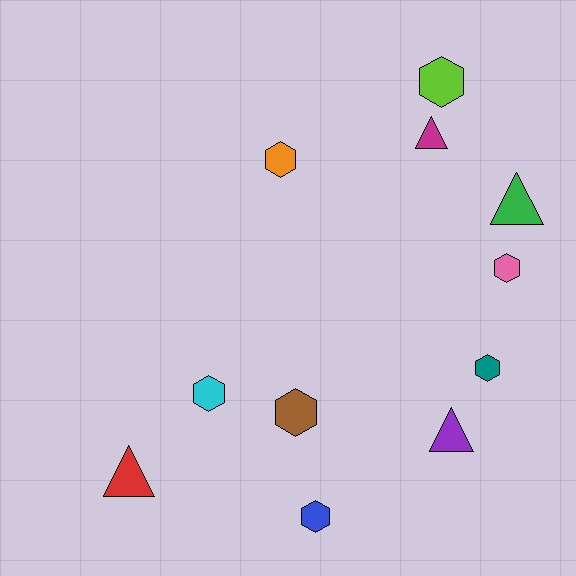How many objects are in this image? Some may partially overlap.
There are 11 objects.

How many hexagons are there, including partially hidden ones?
There are 7 hexagons.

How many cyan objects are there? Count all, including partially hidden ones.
There is 1 cyan object.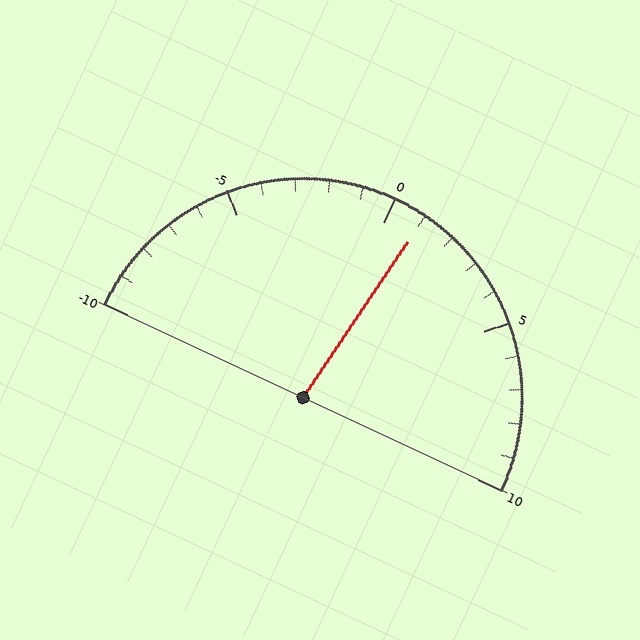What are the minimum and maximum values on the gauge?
The gauge ranges from -10 to 10.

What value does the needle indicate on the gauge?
The needle indicates approximately 1.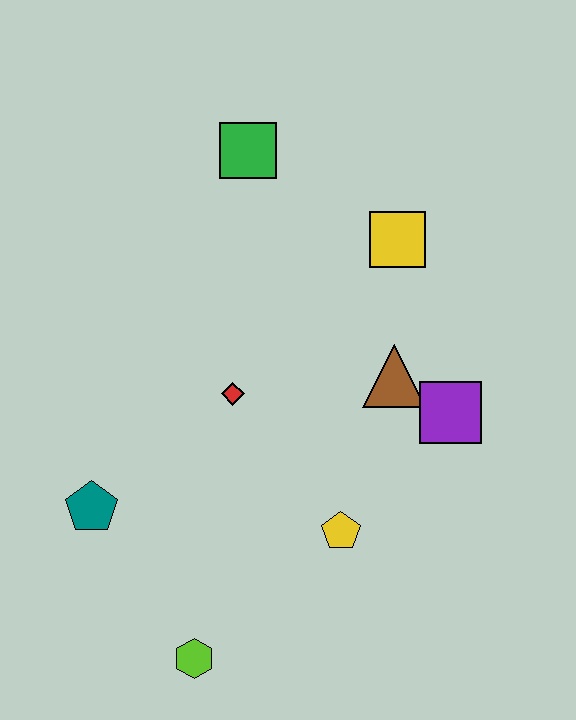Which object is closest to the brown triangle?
The purple square is closest to the brown triangle.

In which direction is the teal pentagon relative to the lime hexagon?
The teal pentagon is above the lime hexagon.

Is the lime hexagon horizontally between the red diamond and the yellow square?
No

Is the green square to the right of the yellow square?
No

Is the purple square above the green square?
No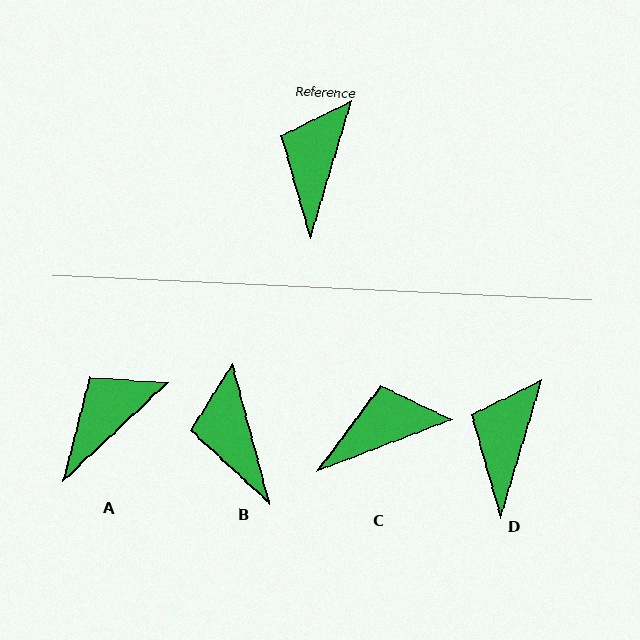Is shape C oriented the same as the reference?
No, it is off by about 52 degrees.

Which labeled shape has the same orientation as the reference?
D.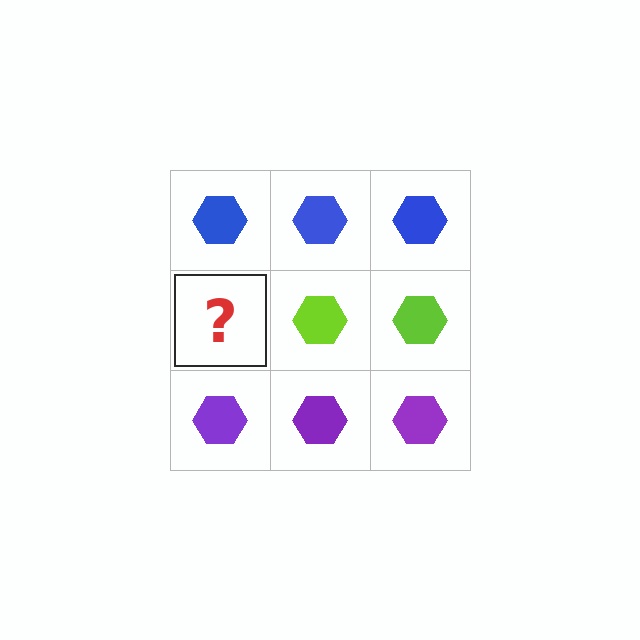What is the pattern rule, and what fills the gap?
The rule is that each row has a consistent color. The gap should be filled with a lime hexagon.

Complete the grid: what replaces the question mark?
The question mark should be replaced with a lime hexagon.